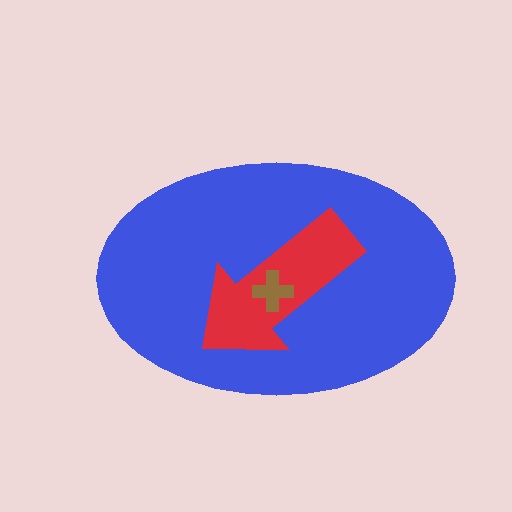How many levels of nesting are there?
3.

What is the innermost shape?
The brown cross.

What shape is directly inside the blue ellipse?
The red arrow.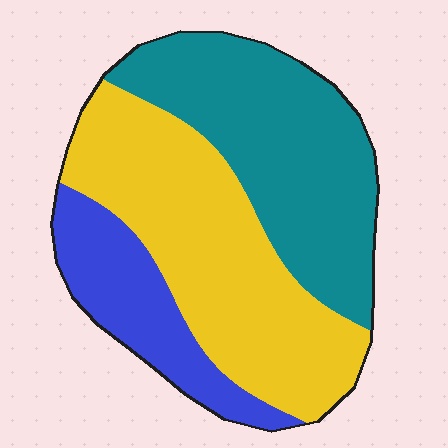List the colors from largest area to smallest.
From largest to smallest: yellow, teal, blue.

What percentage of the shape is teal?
Teal covers around 40% of the shape.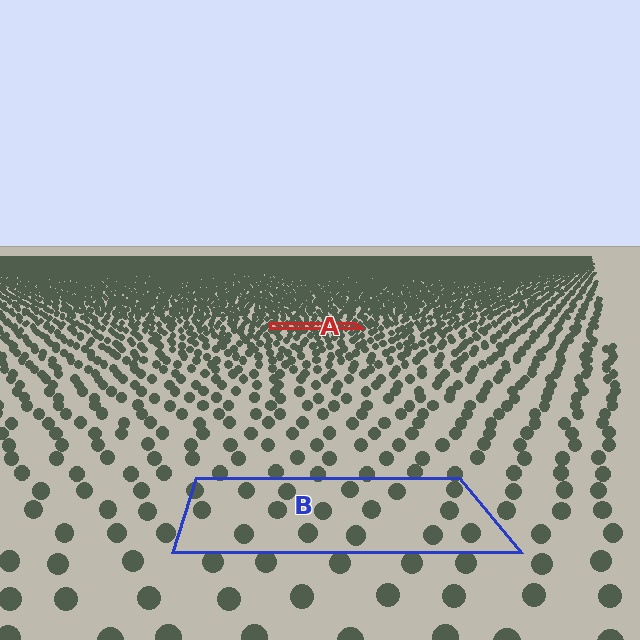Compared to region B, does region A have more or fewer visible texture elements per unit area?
Region A has more texture elements per unit area — they are packed more densely because it is farther away.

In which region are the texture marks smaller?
The texture marks are smaller in region A, because it is farther away.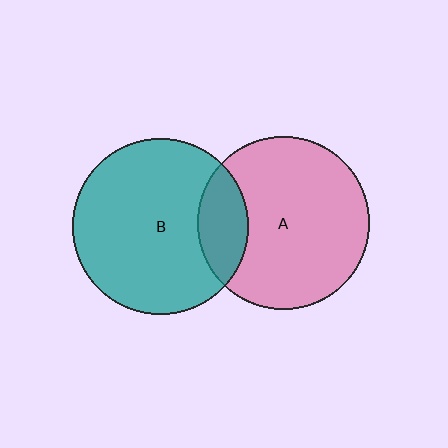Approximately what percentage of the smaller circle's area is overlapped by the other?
Approximately 20%.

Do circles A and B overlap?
Yes.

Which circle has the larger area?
Circle B (teal).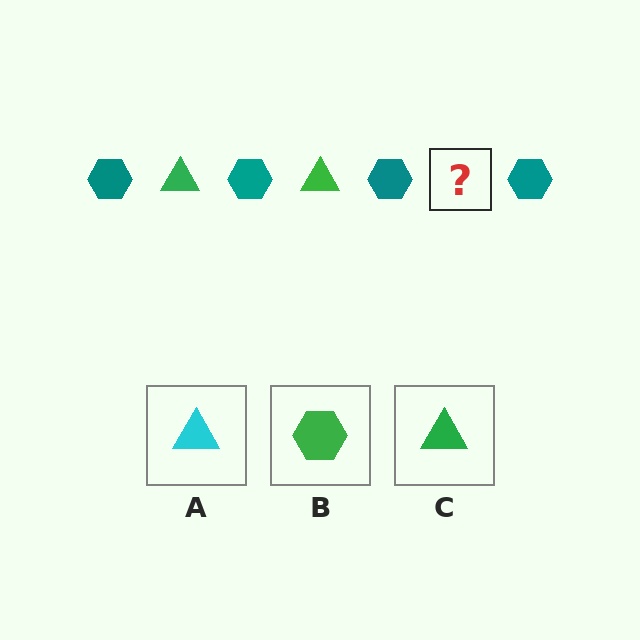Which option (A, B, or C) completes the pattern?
C.